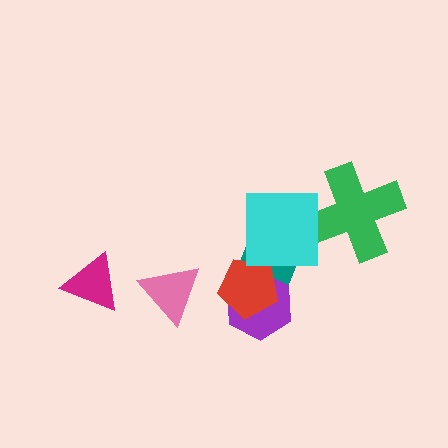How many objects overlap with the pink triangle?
0 objects overlap with the pink triangle.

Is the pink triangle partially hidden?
No, no other shape covers it.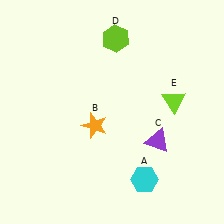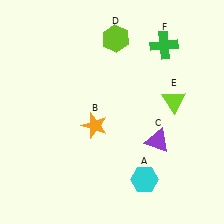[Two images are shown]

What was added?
A green cross (F) was added in Image 2.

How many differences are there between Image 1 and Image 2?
There is 1 difference between the two images.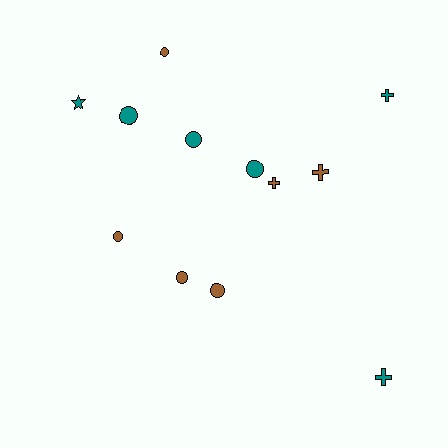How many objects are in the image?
There are 12 objects.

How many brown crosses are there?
There are 2 brown crosses.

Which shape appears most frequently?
Circle, with 7 objects.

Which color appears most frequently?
Brown, with 6 objects.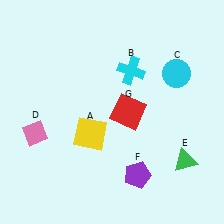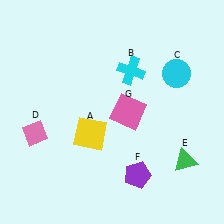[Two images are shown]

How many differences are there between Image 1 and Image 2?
There is 1 difference between the two images.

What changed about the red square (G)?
In Image 1, G is red. In Image 2, it changed to pink.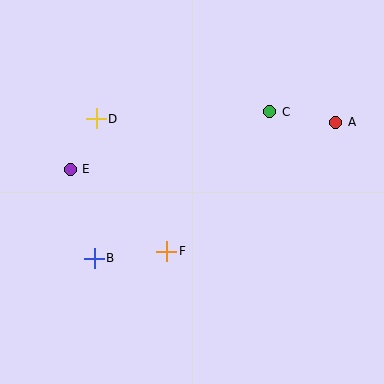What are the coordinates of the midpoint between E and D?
The midpoint between E and D is at (83, 144).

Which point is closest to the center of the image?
Point F at (167, 251) is closest to the center.